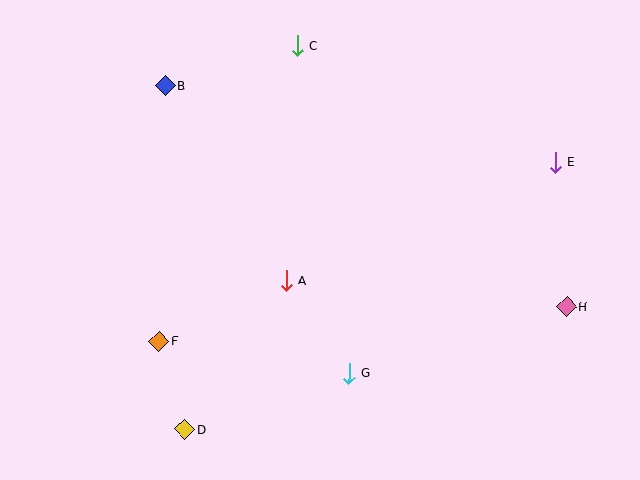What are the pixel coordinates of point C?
Point C is at (297, 46).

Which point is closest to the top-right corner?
Point E is closest to the top-right corner.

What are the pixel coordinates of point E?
Point E is at (555, 162).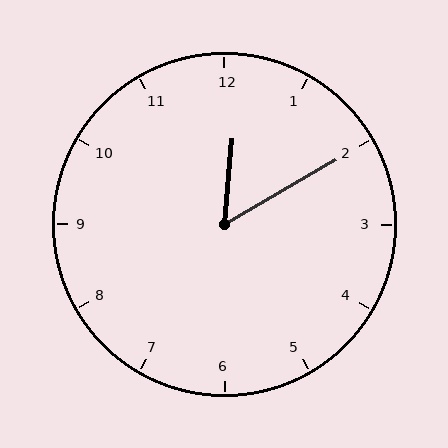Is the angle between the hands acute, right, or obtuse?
It is acute.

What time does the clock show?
12:10.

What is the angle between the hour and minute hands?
Approximately 55 degrees.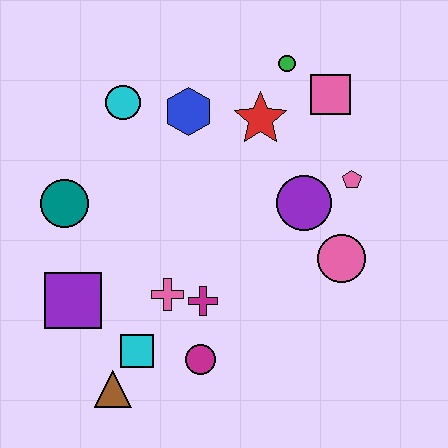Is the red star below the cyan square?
No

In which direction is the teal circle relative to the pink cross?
The teal circle is to the left of the pink cross.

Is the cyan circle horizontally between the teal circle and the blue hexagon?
Yes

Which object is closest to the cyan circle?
The blue hexagon is closest to the cyan circle.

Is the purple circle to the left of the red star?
No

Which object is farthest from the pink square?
The brown triangle is farthest from the pink square.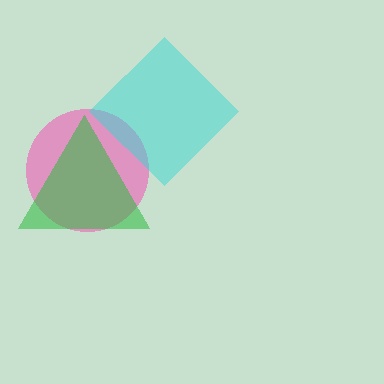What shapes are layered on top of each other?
The layered shapes are: a pink circle, a green triangle, a cyan diamond.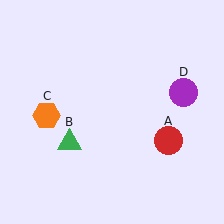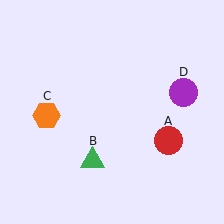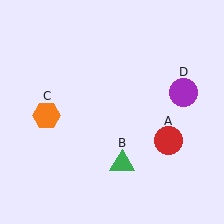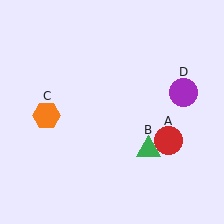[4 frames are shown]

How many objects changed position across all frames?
1 object changed position: green triangle (object B).